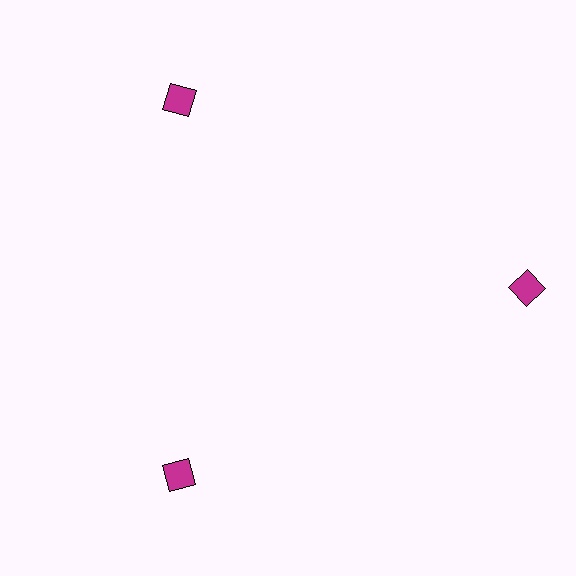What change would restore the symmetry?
The symmetry would be restored by moving it inward, back onto the ring so that all 3 diamonds sit at equal angles and equal distance from the center.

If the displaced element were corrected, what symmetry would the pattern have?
It would have 3-fold rotational symmetry — the pattern would map onto itself every 120 degrees.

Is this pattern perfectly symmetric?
No. The 3 magenta diamonds are arranged in a ring, but one element near the 3 o'clock position is pushed outward from the center, breaking the 3-fold rotational symmetry.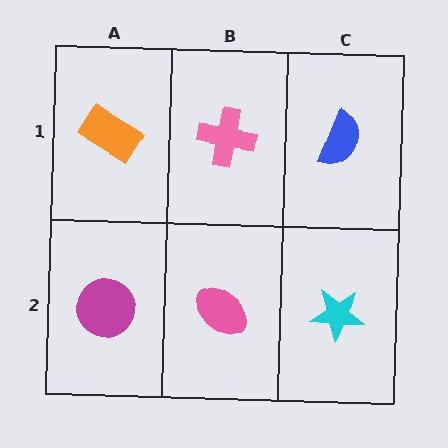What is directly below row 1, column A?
A magenta circle.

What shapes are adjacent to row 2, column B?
A pink cross (row 1, column B), a magenta circle (row 2, column A), a cyan star (row 2, column C).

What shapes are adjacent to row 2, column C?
A blue semicircle (row 1, column C), a pink ellipse (row 2, column B).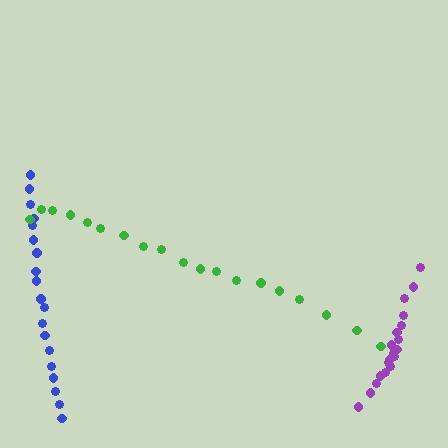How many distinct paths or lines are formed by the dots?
There are 3 distinct paths.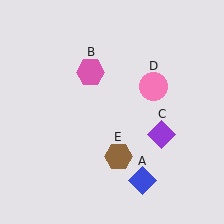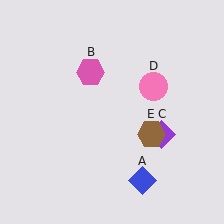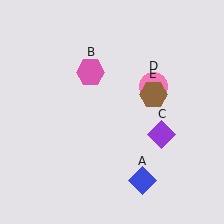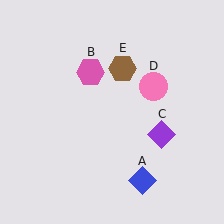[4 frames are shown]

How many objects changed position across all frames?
1 object changed position: brown hexagon (object E).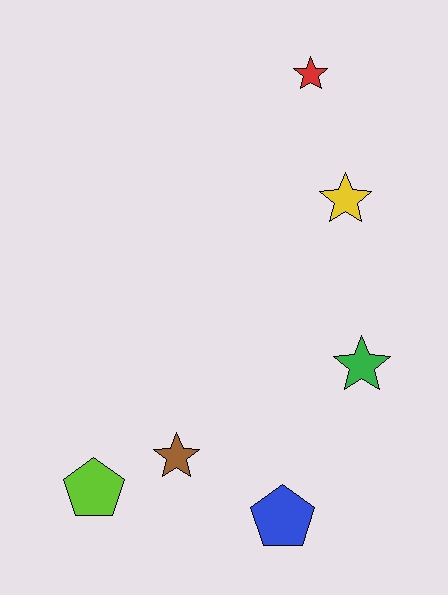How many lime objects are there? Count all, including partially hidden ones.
There is 1 lime object.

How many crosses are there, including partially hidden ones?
There are no crosses.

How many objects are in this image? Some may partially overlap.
There are 6 objects.